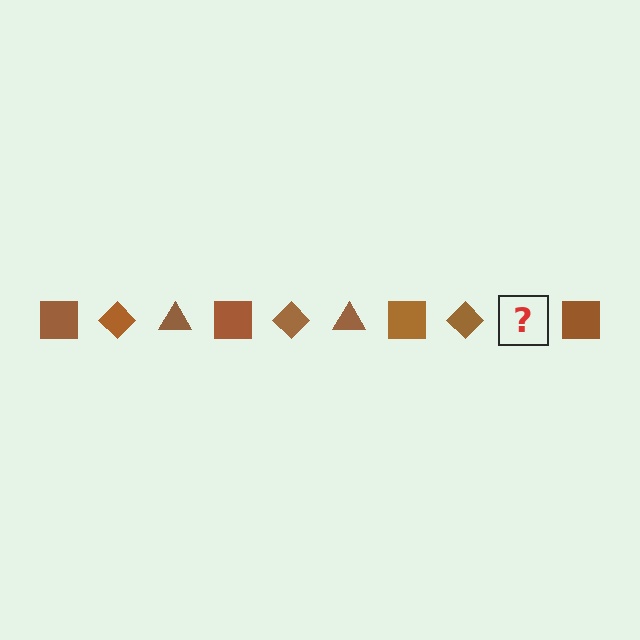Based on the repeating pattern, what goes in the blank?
The blank should be a brown triangle.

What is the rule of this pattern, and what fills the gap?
The rule is that the pattern cycles through square, diamond, triangle shapes in brown. The gap should be filled with a brown triangle.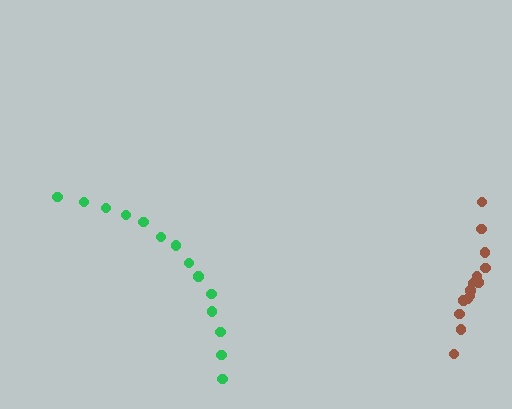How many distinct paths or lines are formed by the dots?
There are 2 distinct paths.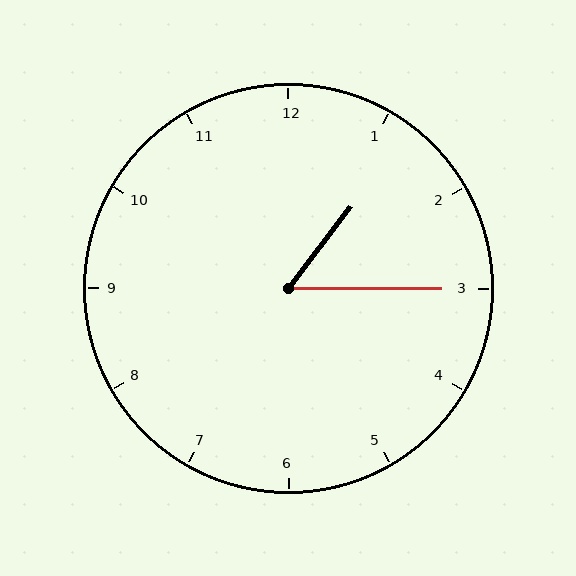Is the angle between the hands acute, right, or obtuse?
It is acute.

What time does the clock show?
1:15.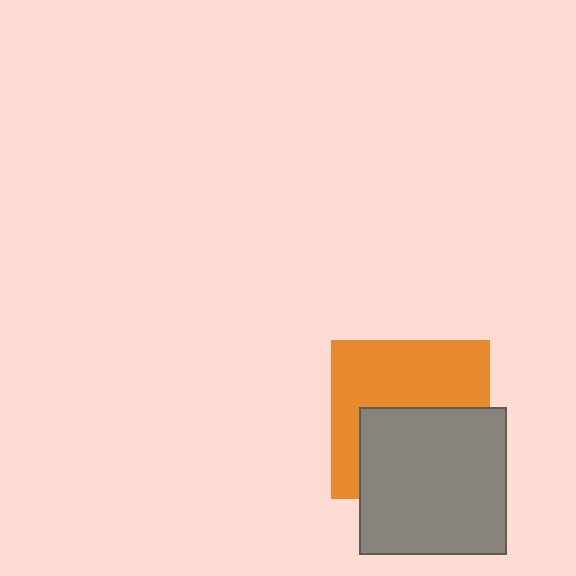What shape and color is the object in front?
The object in front is a gray square.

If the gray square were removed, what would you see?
You would see the complete orange square.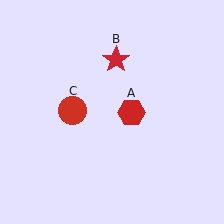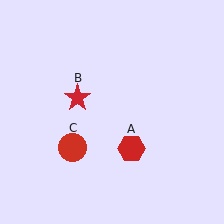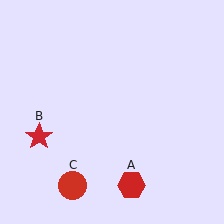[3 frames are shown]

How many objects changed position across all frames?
3 objects changed position: red hexagon (object A), red star (object B), red circle (object C).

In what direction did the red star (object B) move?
The red star (object B) moved down and to the left.